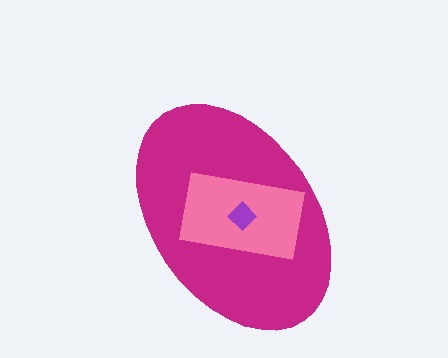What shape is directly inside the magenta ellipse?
The pink rectangle.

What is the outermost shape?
The magenta ellipse.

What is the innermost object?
The purple diamond.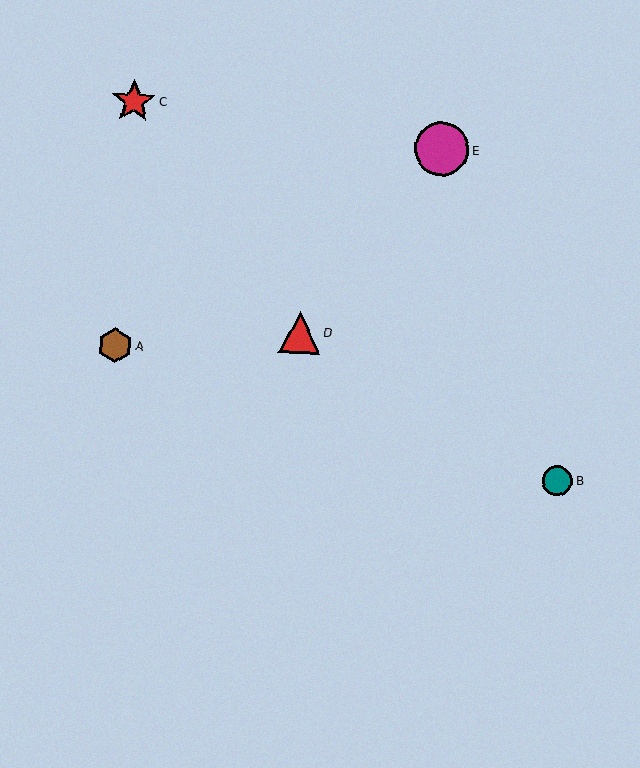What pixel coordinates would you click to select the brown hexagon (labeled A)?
Click at (115, 345) to select the brown hexagon A.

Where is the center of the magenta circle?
The center of the magenta circle is at (442, 149).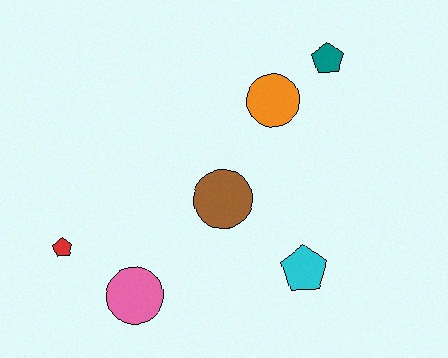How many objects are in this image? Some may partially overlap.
There are 6 objects.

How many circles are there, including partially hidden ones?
There are 3 circles.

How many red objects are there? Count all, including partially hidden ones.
There is 1 red object.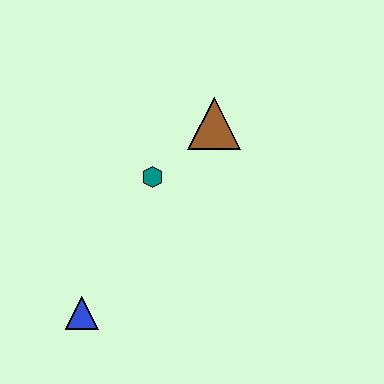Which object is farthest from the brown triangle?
The blue triangle is farthest from the brown triangle.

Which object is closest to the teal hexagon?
The brown triangle is closest to the teal hexagon.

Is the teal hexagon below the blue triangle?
No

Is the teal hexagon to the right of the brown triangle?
No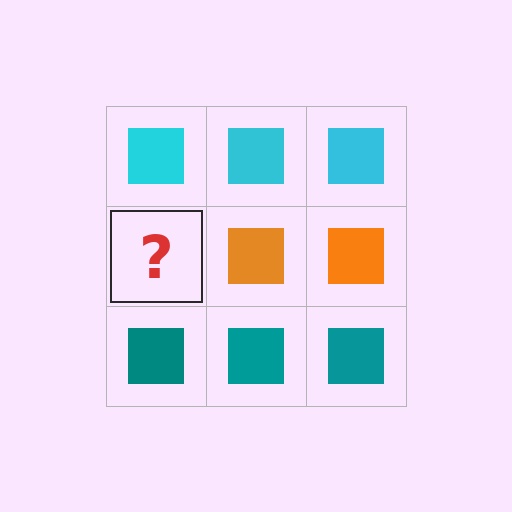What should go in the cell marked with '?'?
The missing cell should contain an orange square.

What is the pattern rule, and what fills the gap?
The rule is that each row has a consistent color. The gap should be filled with an orange square.